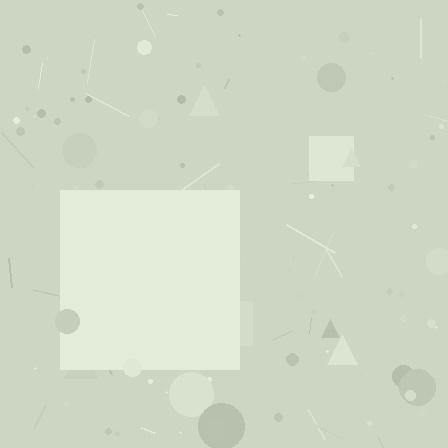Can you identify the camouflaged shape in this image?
The camouflaged shape is a square.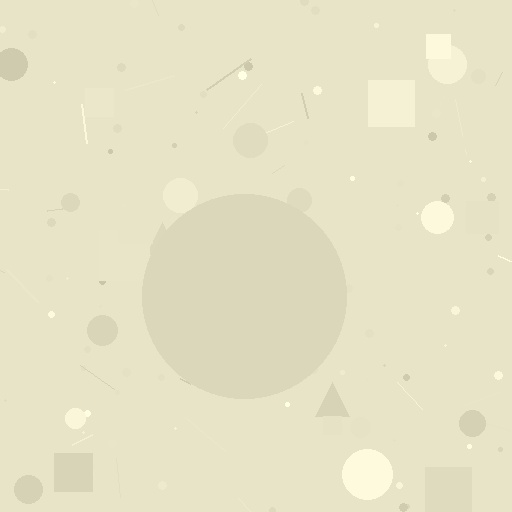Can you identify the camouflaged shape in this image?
The camouflaged shape is a circle.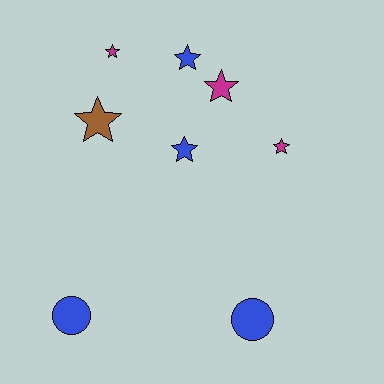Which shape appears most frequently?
Star, with 6 objects.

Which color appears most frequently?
Blue, with 4 objects.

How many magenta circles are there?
There are no magenta circles.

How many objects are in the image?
There are 8 objects.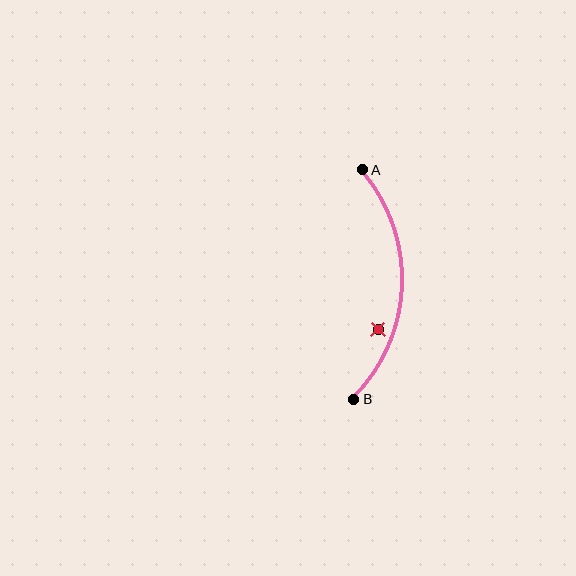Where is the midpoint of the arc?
The arc midpoint is the point on the curve farthest from the straight line joining A and B. It sits to the right of that line.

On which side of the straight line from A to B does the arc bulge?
The arc bulges to the right of the straight line connecting A and B.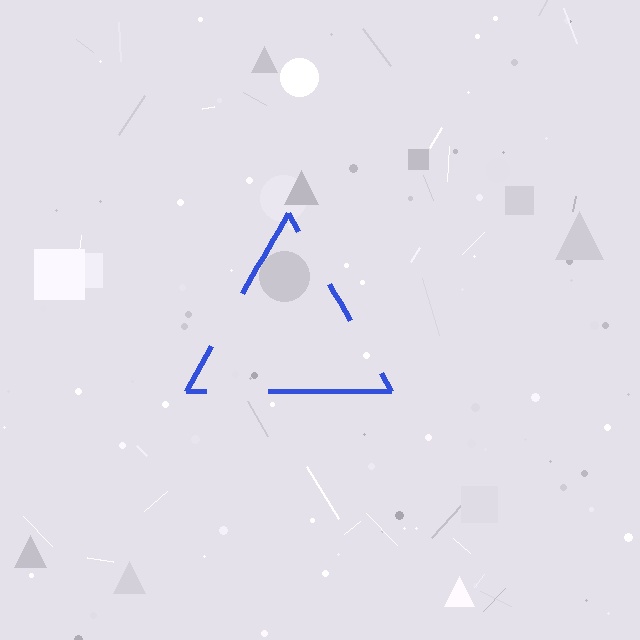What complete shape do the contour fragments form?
The contour fragments form a triangle.